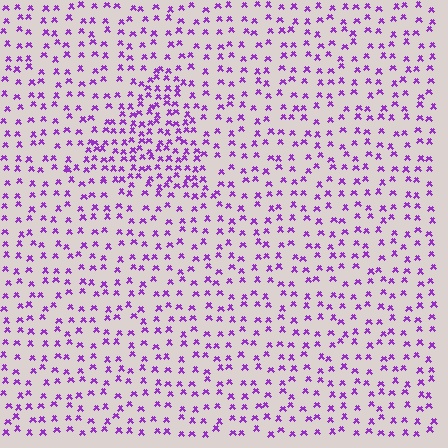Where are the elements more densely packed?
The elements are more densely packed inside the triangle boundary.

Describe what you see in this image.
The image contains small purple elements arranged at two different densities. A triangle-shaped region is visible where the elements are more densely packed than the surrounding area.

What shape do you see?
I see a triangle.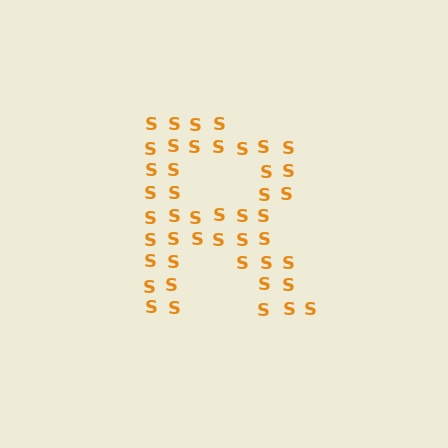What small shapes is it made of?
It is made of small letter S's.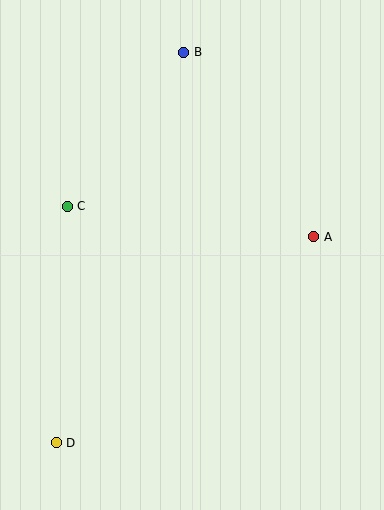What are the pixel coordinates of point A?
Point A is at (314, 237).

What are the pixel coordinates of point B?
Point B is at (184, 52).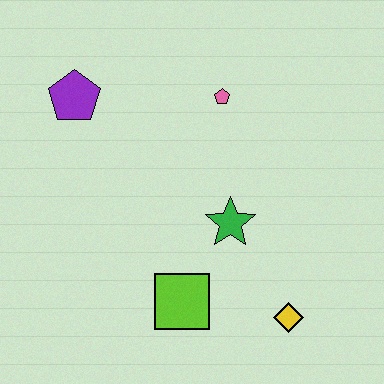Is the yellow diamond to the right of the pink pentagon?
Yes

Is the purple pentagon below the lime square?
No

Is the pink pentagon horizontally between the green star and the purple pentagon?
Yes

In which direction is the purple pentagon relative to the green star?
The purple pentagon is to the left of the green star.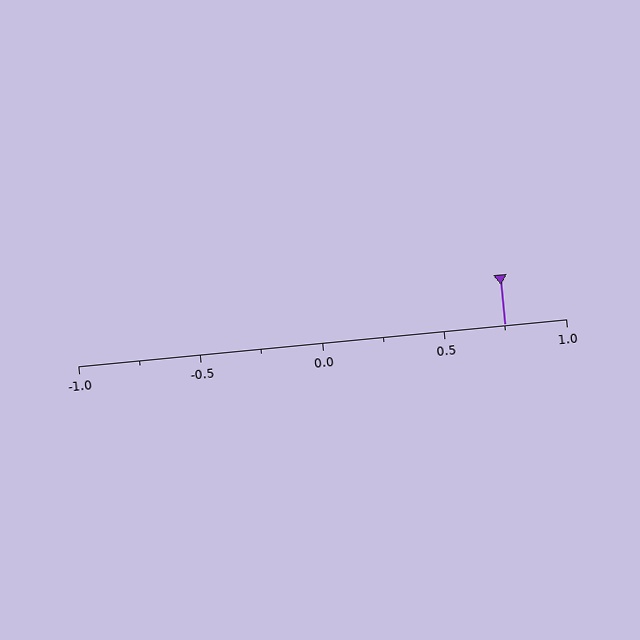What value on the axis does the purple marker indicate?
The marker indicates approximately 0.75.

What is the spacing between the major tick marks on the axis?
The major ticks are spaced 0.5 apart.